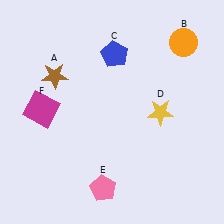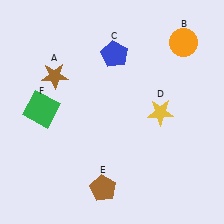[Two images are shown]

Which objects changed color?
E changed from pink to brown. F changed from magenta to green.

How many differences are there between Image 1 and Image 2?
There are 2 differences between the two images.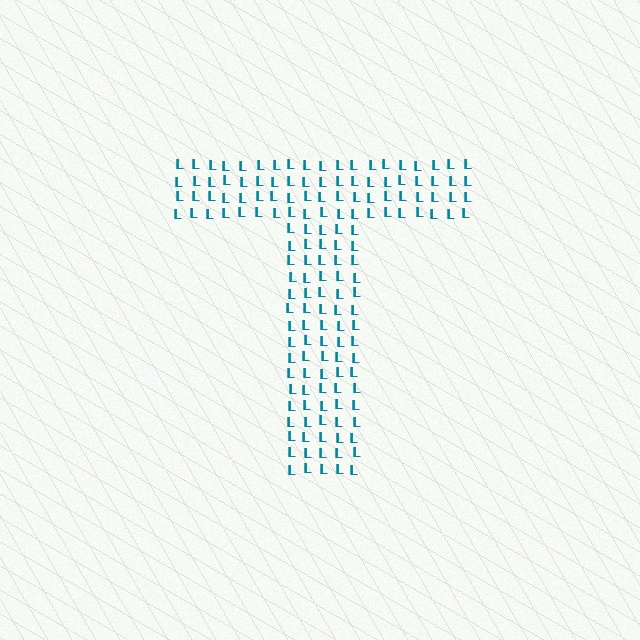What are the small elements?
The small elements are letter L's.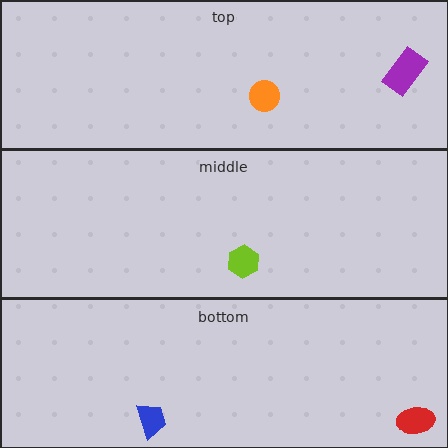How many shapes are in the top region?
2.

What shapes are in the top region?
The orange circle, the purple rectangle.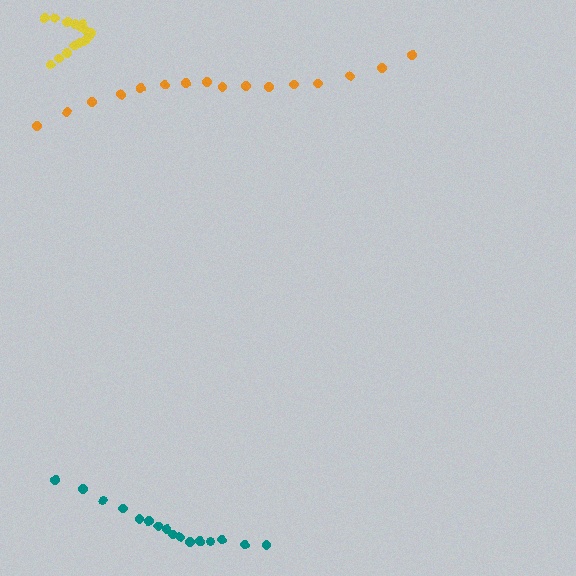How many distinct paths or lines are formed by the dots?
There are 3 distinct paths.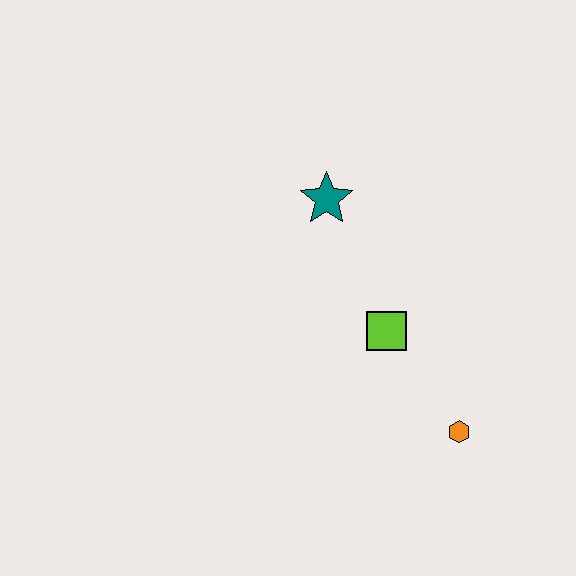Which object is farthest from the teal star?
The orange hexagon is farthest from the teal star.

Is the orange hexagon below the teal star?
Yes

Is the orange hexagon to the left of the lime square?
No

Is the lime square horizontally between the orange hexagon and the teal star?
Yes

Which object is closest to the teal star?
The lime square is closest to the teal star.